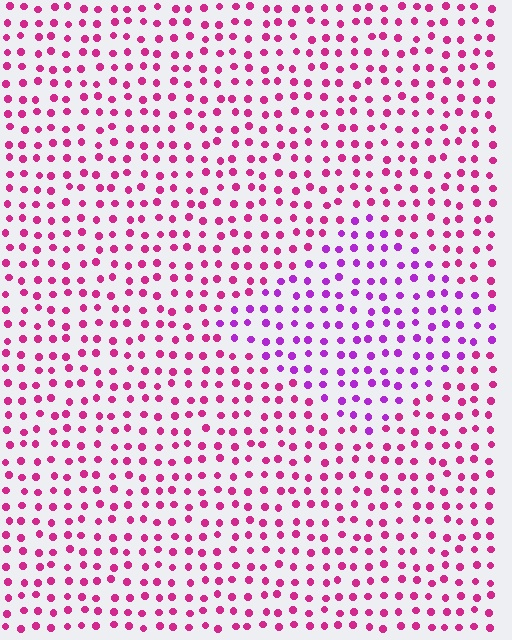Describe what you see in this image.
The image is filled with small magenta elements in a uniform arrangement. A diamond-shaped region is visible where the elements are tinted to a slightly different hue, forming a subtle color boundary.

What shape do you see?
I see a diamond.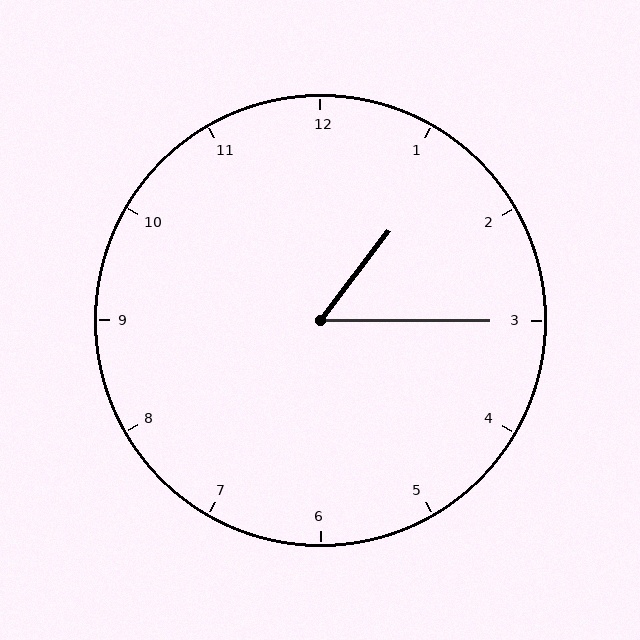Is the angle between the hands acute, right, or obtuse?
It is acute.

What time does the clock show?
1:15.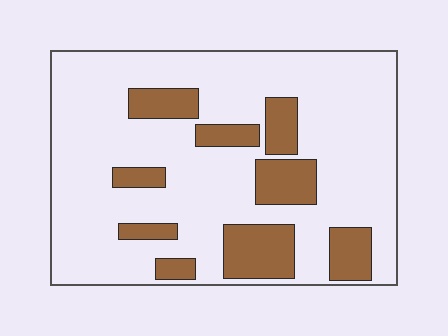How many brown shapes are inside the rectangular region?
9.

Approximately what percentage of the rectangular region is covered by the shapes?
Approximately 20%.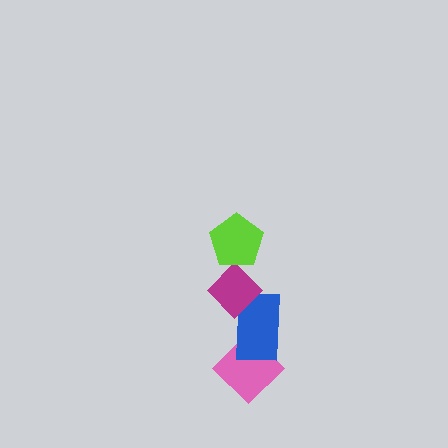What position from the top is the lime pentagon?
The lime pentagon is 1st from the top.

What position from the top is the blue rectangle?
The blue rectangle is 3rd from the top.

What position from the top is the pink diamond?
The pink diamond is 4th from the top.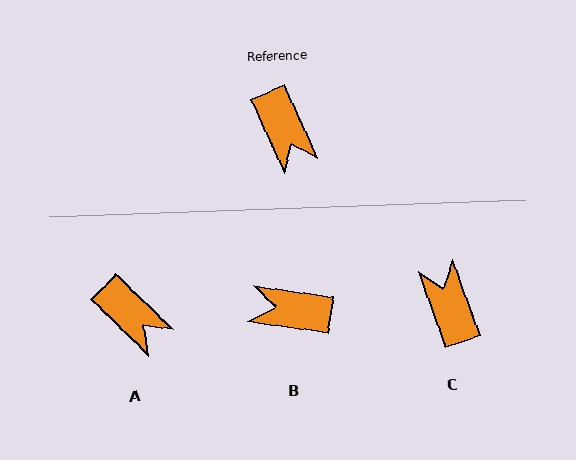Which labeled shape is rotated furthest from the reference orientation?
C, about 175 degrees away.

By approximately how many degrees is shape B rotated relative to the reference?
Approximately 123 degrees clockwise.